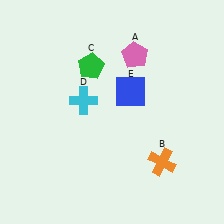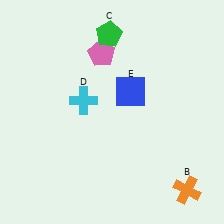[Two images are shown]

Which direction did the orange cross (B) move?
The orange cross (B) moved down.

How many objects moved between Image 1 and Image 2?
3 objects moved between the two images.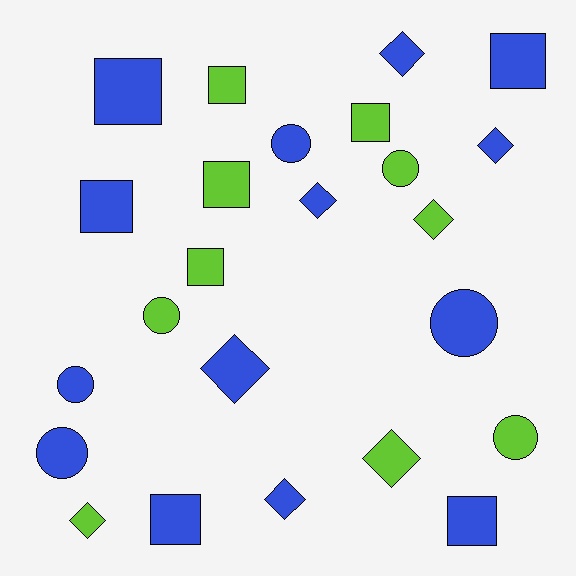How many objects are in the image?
There are 24 objects.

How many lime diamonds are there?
There are 3 lime diamonds.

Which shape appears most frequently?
Square, with 9 objects.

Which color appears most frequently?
Blue, with 14 objects.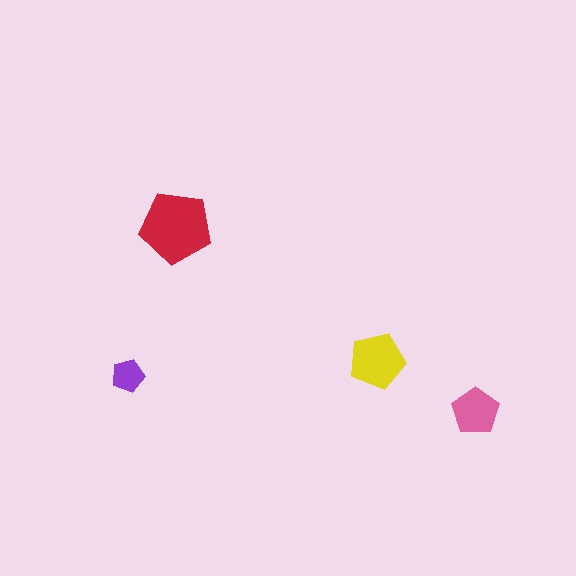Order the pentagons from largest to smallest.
the red one, the yellow one, the pink one, the purple one.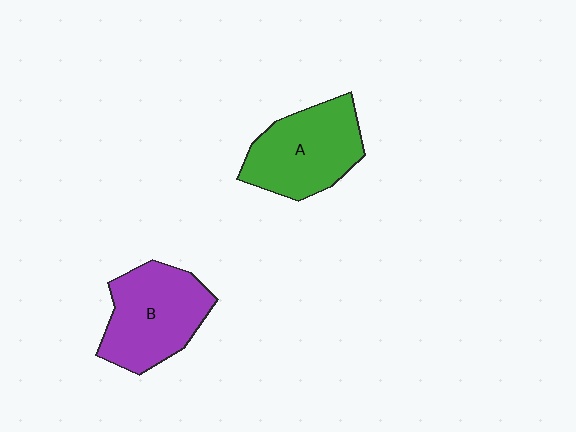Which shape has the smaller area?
Shape A (green).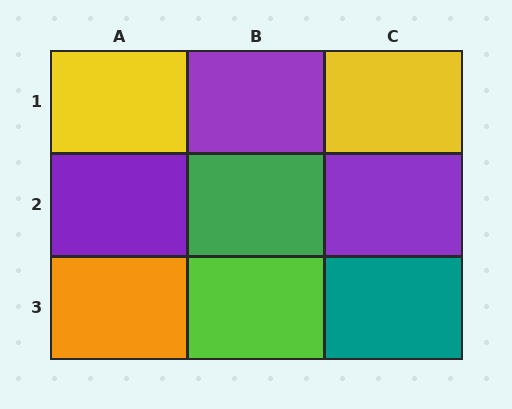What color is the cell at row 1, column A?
Yellow.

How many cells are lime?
1 cell is lime.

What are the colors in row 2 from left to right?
Purple, green, purple.